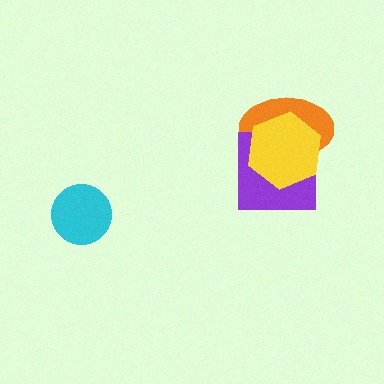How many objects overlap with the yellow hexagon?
2 objects overlap with the yellow hexagon.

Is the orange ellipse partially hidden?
Yes, it is partially covered by another shape.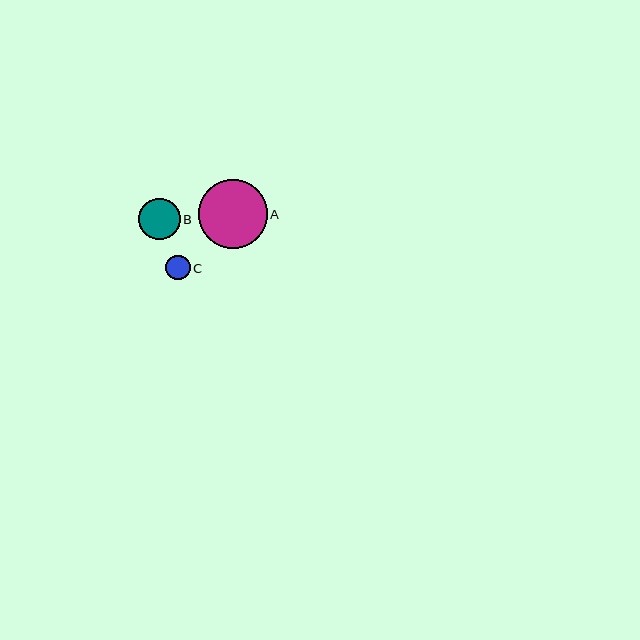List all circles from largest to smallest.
From largest to smallest: A, B, C.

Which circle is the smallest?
Circle C is the smallest with a size of approximately 25 pixels.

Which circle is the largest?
Circle A is the largest with a size of approximately 69 pixels.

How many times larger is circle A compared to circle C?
Circle A is approximately 2.8 times the size of circle C.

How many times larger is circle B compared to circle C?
Circle B is approximately 1.7 times the size of circle C.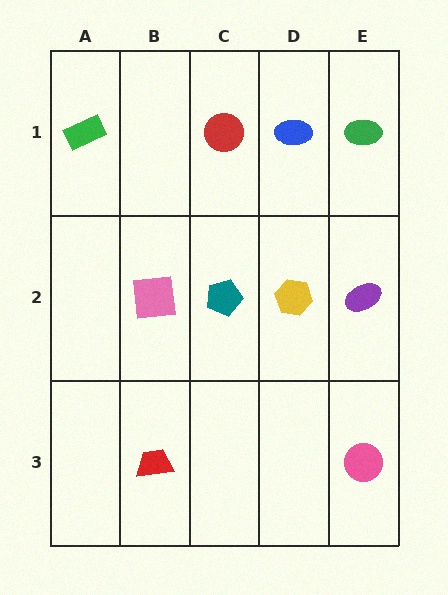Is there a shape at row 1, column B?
No, that cell is empty.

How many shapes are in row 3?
2 shapes.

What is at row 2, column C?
A teal pentagon.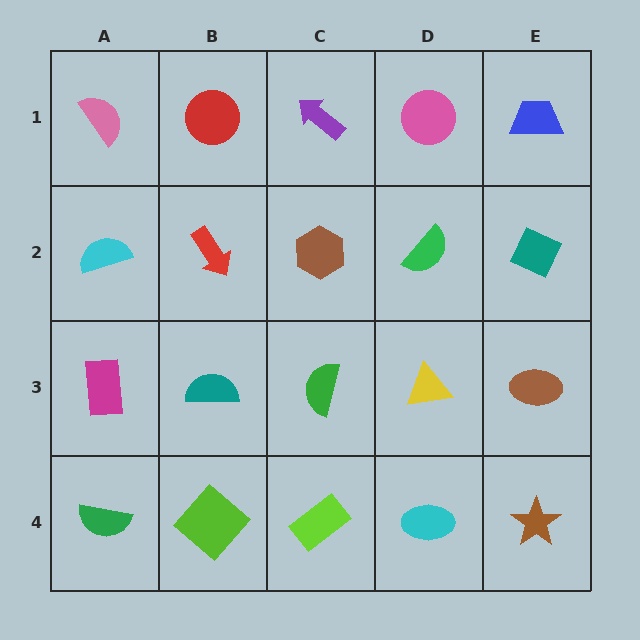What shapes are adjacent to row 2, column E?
A blue trapezoid (row 1, column E), a brown ellipse (row 3, column E), a green semicircle (row 2, column D).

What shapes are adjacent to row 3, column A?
A cyan semicircle (row 2, column A), a green semicircle (row 4, column A), a teal semicircle (row 3, column B).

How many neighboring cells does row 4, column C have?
3.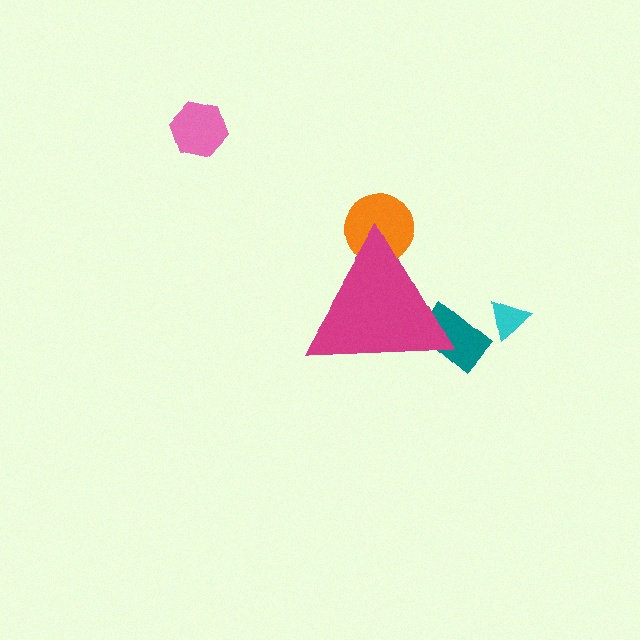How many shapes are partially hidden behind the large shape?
2 shapes are partially hidden.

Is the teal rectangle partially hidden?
Yes, the teal rectangle is partially hidden behind the magenta triangle.